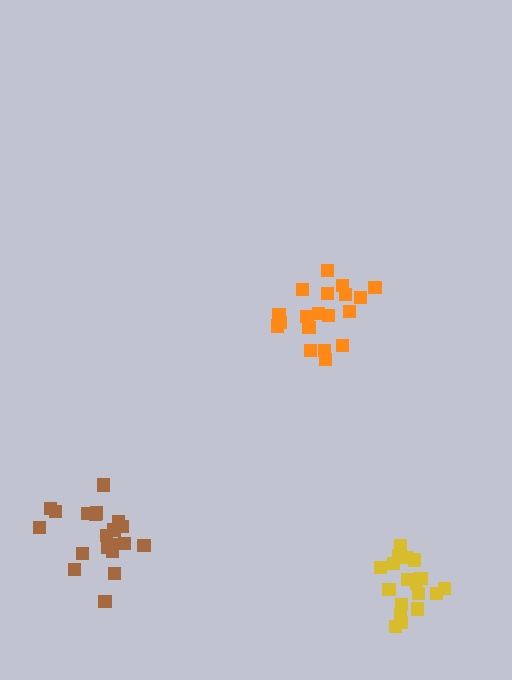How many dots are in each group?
Group 1: 20 dots, Group 2: 19 dots, Group 3: 18 dots (57 total).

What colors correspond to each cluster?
The clusters are colored: brown, orange, yellow.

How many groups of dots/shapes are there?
There are 3 groups.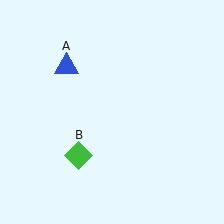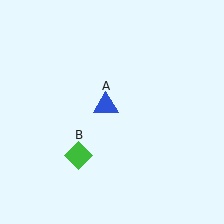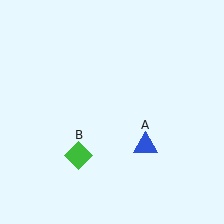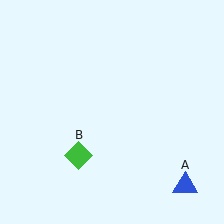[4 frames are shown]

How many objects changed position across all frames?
1 object changed position: blue triangle (object A).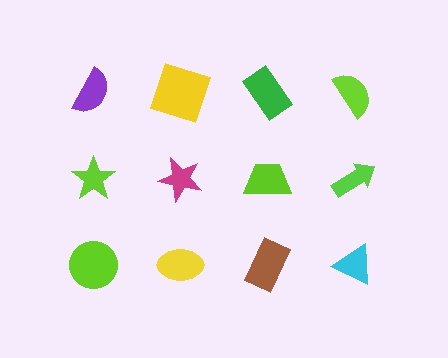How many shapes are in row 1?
4 shapes.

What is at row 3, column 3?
A brown rectangle.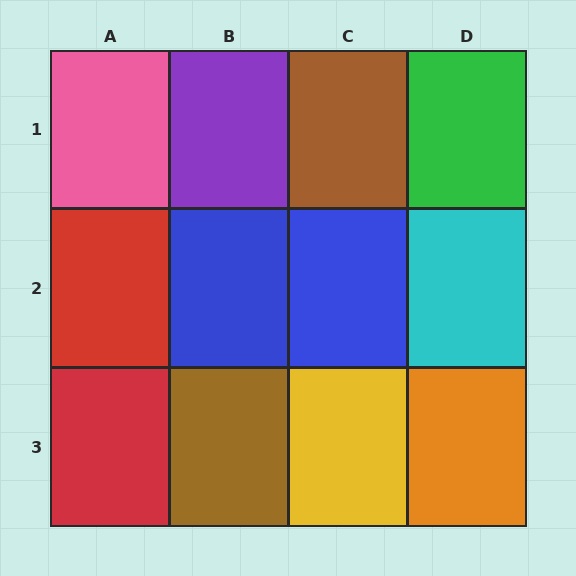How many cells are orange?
1 cell is orange.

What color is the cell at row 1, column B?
Purple.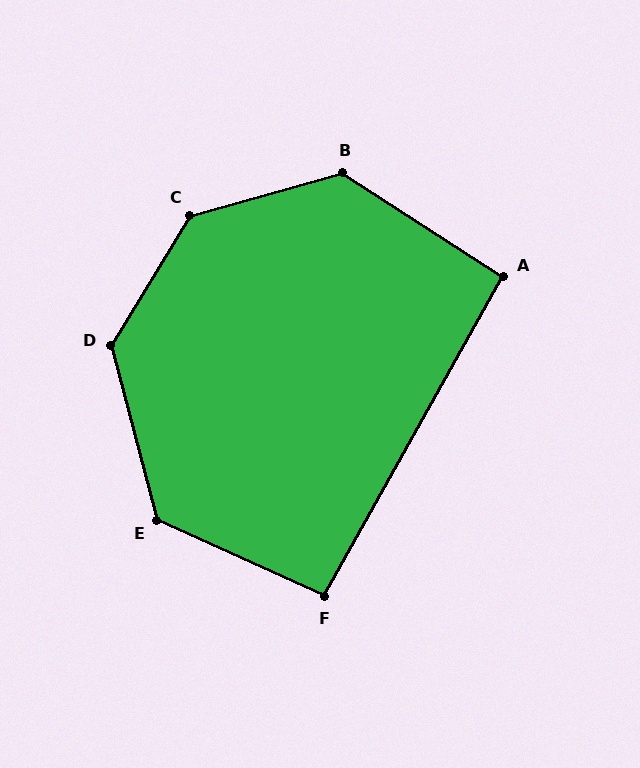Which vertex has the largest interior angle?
C, at approximately 137 degrees.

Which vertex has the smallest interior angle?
A, at approximately 94 degrees.